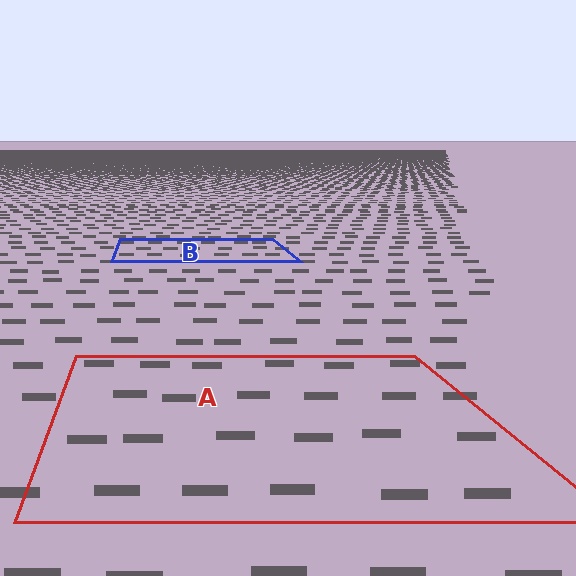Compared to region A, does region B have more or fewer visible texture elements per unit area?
Region B has more texture elements per unit area — they are packed more densely because it is farther away.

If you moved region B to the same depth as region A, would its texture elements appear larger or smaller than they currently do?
They would appear larger. At a closer depth, the same texture elements are projected at a bigger on-screen size.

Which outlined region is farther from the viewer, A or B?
Region B is farther from the viewer — the texture elements inside it appear smaller and more densely packed.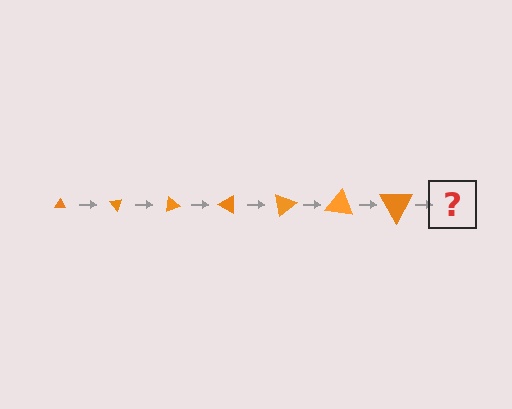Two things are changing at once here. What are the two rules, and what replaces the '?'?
The two rules are that the triangle grows larger each step and it rotates 50 degrees each step. The '?' should be a triangle, larger than the previous one and rotated 350 degrees from the start.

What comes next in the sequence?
The next element should be a triangle, larger than the previous one and rotated 350 degrees from the start.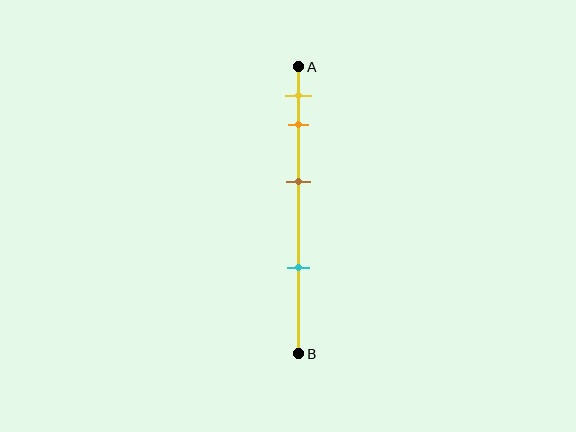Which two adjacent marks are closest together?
The yellow and orange marks are the closest adjacent pair.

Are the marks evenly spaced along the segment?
No, the marks are not evenly spaced.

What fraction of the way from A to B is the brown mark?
The brown mark is approximately 40% (0.4) of the way from A to B.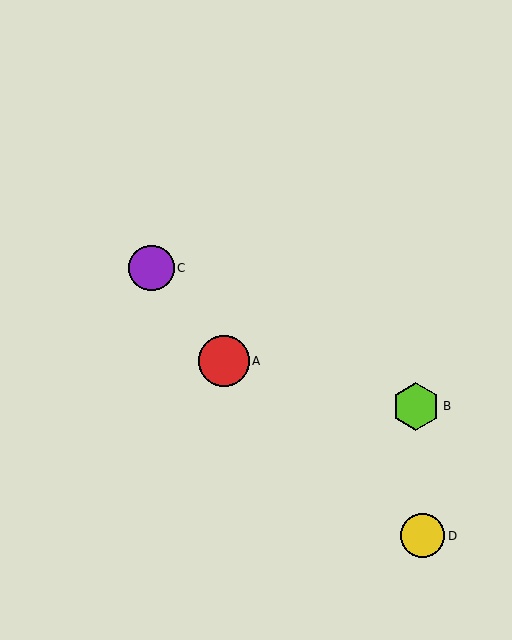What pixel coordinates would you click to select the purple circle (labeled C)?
Click at (151, 268) to select the purple circle C.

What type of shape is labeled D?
Shape D is a yellow circle.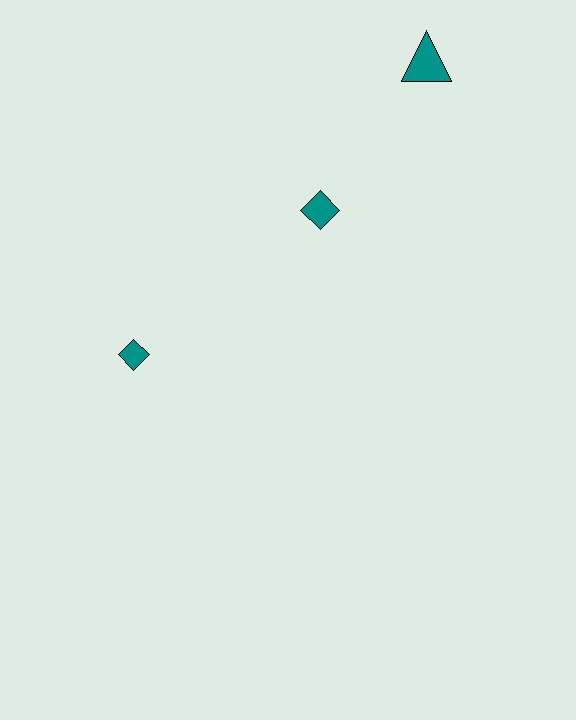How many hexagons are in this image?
There are no hexagons.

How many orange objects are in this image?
There are no orange objects.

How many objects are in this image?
There are 3 objects.